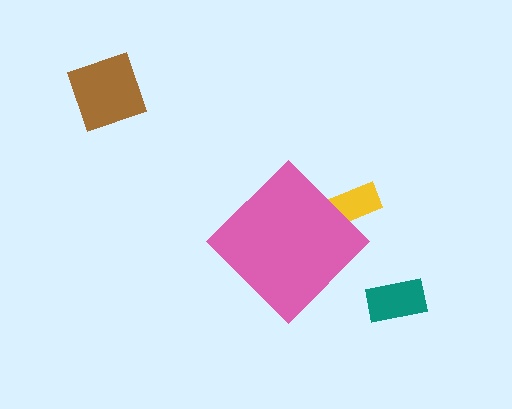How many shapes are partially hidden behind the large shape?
1 shape is partially hidden.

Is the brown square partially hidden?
No, the brown square is fully visible.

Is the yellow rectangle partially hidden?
Yes, the yellow rectangle is partially hidden behind the pink diamond.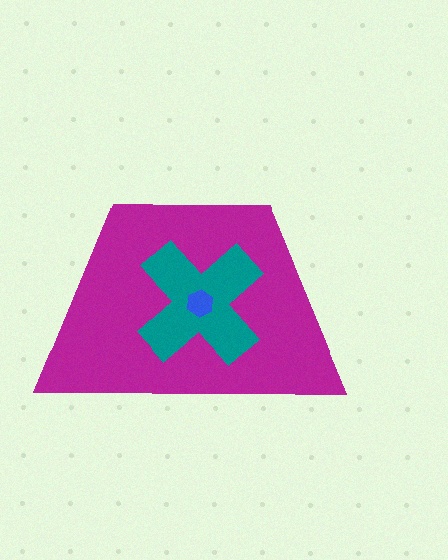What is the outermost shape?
The magenta trapezoid.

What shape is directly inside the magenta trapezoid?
The teal cross.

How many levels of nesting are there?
3.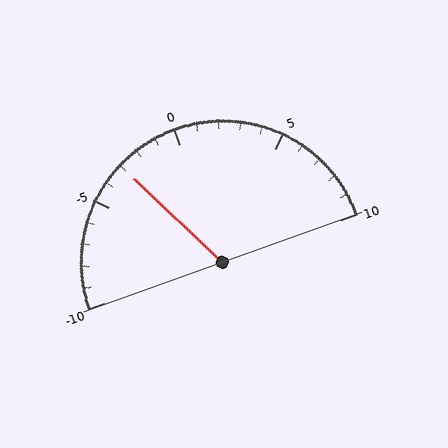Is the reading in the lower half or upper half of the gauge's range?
The reading is in the lower half of the range (-10 to 10).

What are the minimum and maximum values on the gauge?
The gauge ranges from -10 to 10.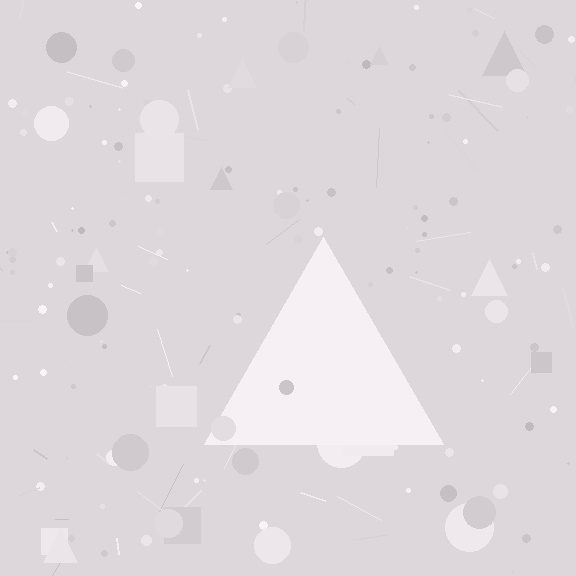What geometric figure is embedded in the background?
A triangle is embedded in the background.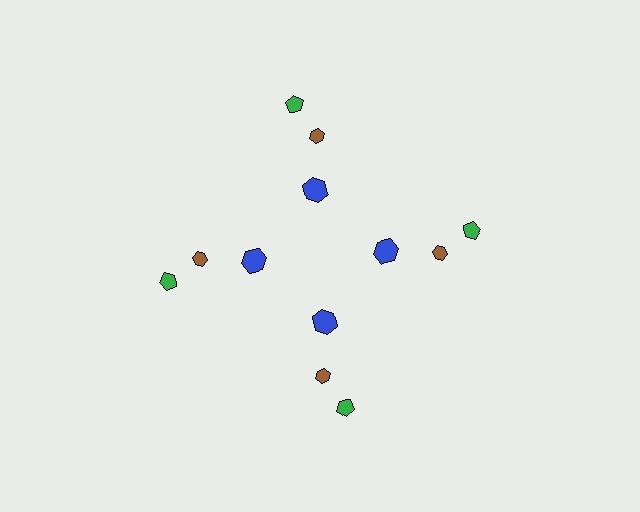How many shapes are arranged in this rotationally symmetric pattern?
There are 12 shapes, arranged in 4 groups of 3.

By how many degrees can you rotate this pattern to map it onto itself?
The pattern maps onto itself every 90 degrees of rotation.